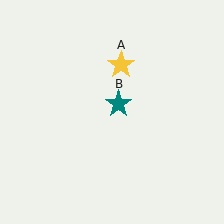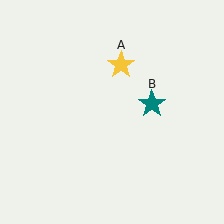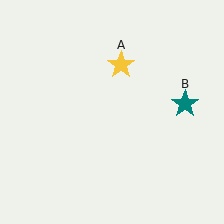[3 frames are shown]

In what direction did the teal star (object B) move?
The teal star (object B) moved right.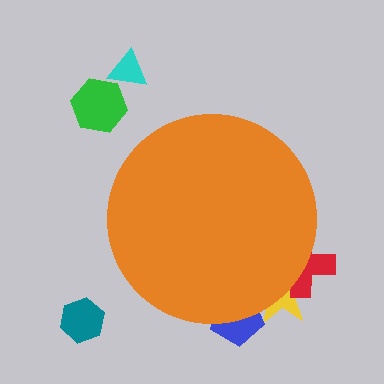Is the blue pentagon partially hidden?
Yes, the blue pentagon is partially hidden behind the orange circle.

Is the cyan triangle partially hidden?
No, the cyan triangle is fully visible.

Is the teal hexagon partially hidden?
No, the teal hexagon is fully visible.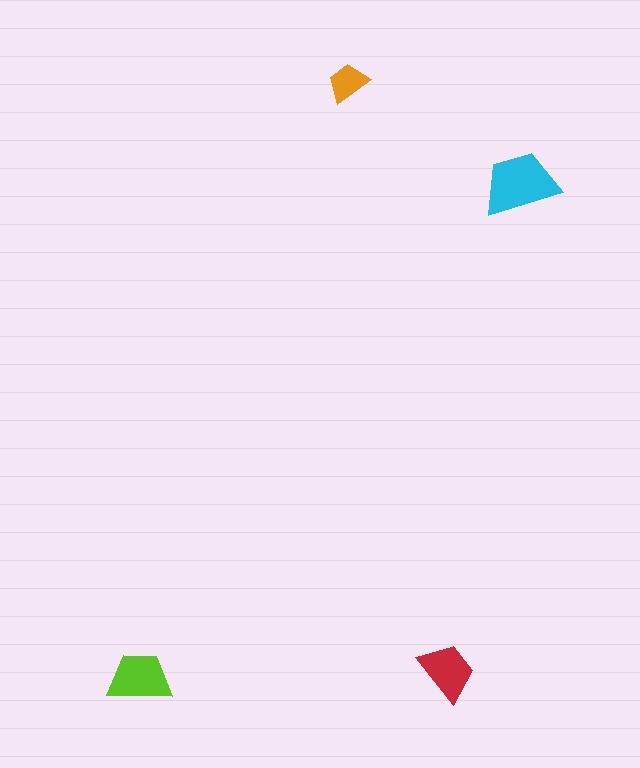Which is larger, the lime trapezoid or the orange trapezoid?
The lime one.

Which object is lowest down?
The lime trapezoid is bottommost.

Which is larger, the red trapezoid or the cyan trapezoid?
The cyan one.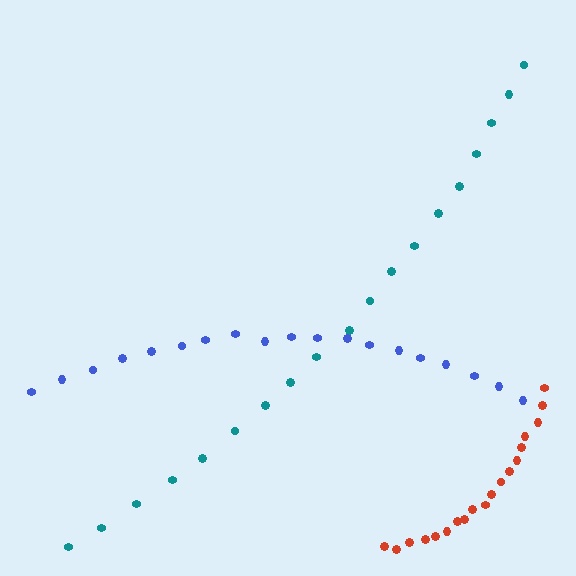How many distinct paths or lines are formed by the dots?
There are 3 distinct paths.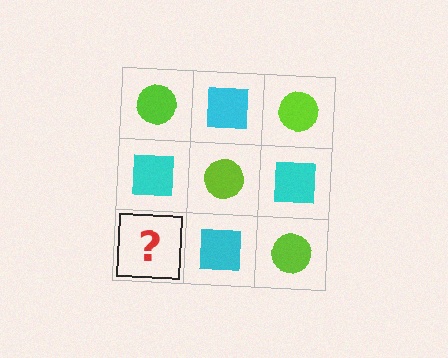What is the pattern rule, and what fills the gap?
The rule is that it alternates lime circle and cyan square in a checkerboard pattern. The gap should be filled with a lime circle.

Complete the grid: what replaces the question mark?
The question mark should be replaced with a lime circle.